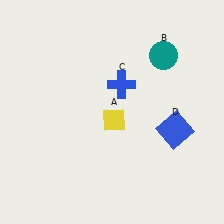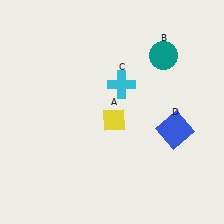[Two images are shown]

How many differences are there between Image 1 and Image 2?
There is 1 difference between the two images.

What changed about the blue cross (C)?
In Image 1, C is blue. In Image 2, it changed to cyan.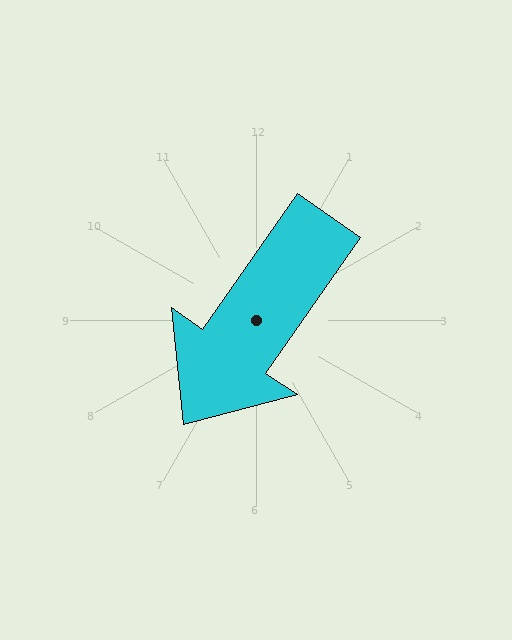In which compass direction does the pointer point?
Southwest.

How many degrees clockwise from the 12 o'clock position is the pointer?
Approximately 215 degrees.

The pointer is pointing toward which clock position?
Roughly 7 o'clock.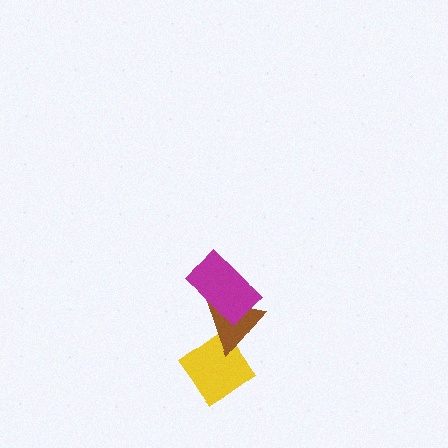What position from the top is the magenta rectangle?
The magenta rectangle is 1st from the top.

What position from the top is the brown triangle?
The brown triangle is 2nd from the top.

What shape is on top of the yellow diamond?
The brown triangle is on top of the yellow diamond.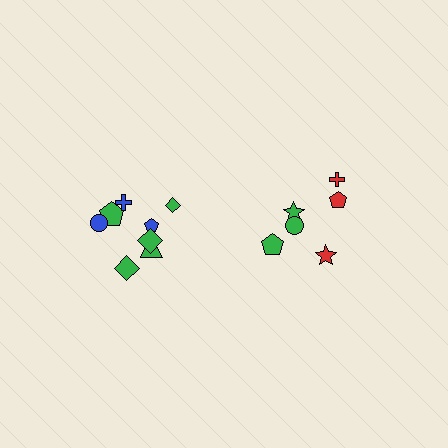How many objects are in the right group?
There are 6 objects.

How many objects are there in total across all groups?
There are 14 objects.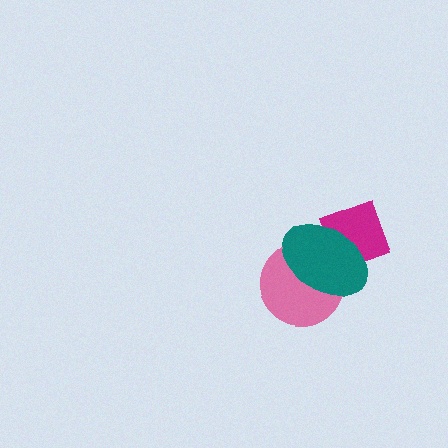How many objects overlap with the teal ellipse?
2 objects overlap with the teal ellipse.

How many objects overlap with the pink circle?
1 object overlaps with the pink circle.